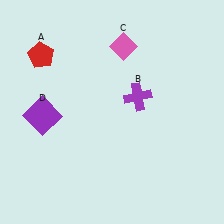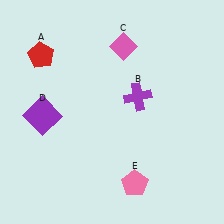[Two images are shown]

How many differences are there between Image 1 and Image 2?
There is 1 difference between the two images.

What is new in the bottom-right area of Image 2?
A pink pentagon (E) was added in the bottom-right area of Image 2.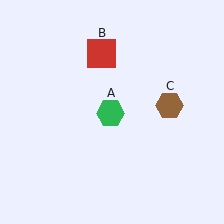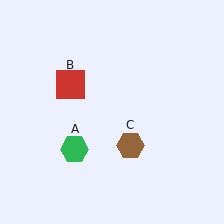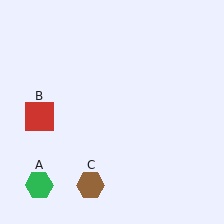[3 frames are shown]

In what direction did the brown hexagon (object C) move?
The brown hexagon (object C) moved down and to the left.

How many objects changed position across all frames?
3 objects changed position: green hexagon (object A), red square (object B), brown hexagon (object C).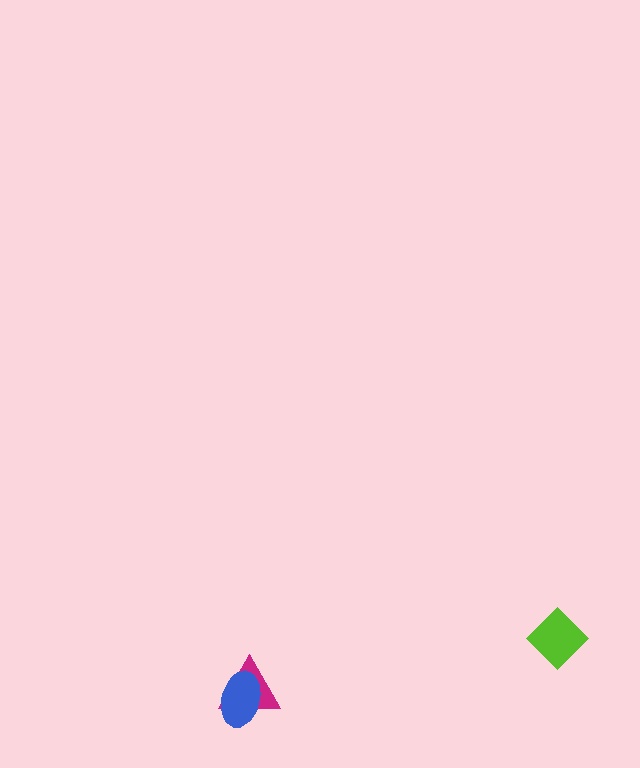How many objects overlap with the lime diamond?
0 objects overlap with the lime diamond.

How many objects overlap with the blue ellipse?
1 object overlaps with the blue ellipse.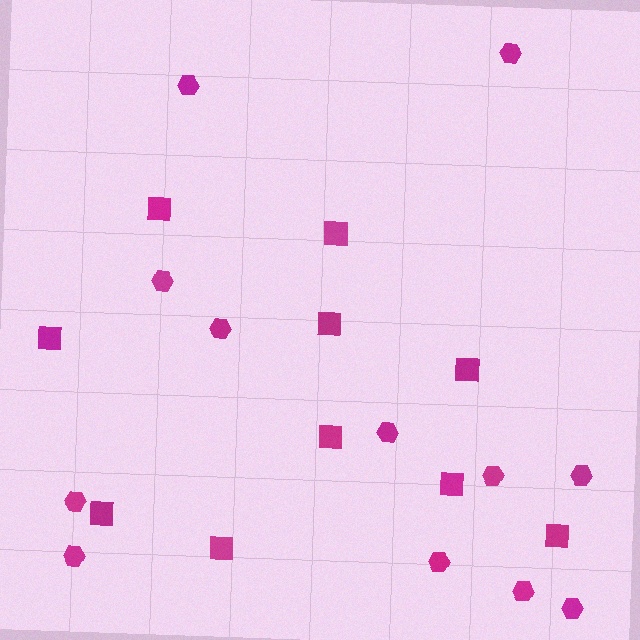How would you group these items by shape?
There are 2 groups: one group of squares (10) and one group of hexagons (12).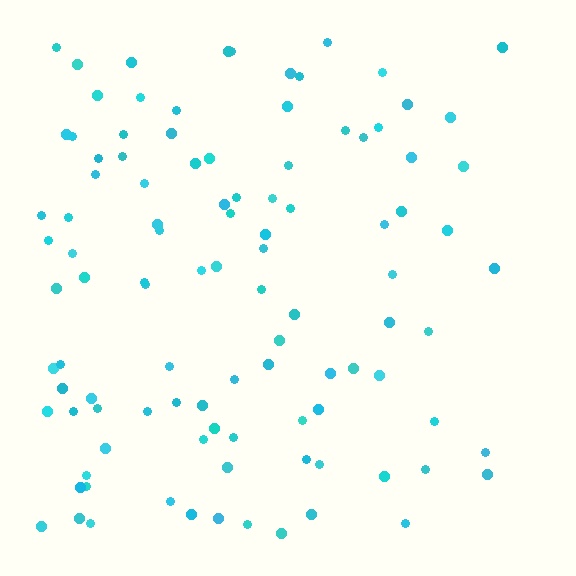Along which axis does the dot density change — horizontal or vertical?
Horizontal.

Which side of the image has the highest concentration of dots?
The left.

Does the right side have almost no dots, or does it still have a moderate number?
Still a moderate number, just noticeably fewer than the left.